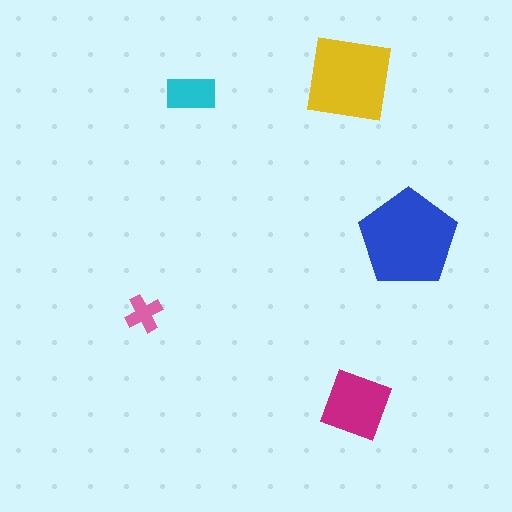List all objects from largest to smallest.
The blue pentagon, the yellow square, the magenta square, the cyan rectangle, the pink cross.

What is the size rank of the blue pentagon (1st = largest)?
1st.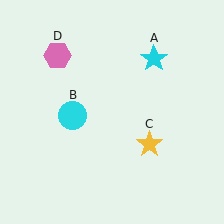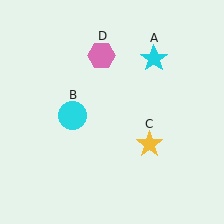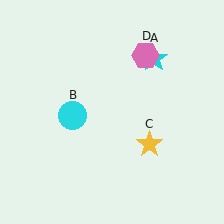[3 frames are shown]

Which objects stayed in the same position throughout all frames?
Cyan star (object A) and cyan circle (object B) and yellow star (object C) remained stationary.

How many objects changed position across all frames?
1 object changed position: pink hexagon (object D).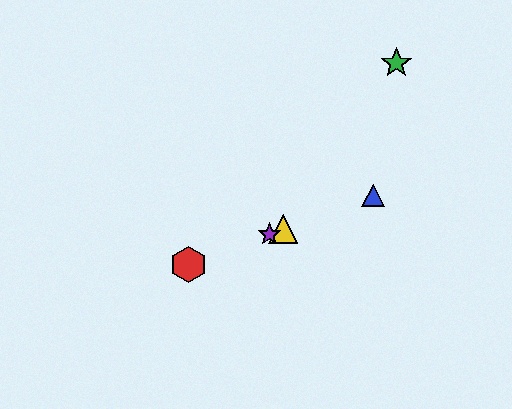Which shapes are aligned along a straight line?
The red hexagon, the blue triangle, the yellow triangle, the purple star are aligned along a straight line.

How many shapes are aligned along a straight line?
4 shapes (the red hexagon, the blue triangle, the yellow triangle, the purple star) are aligned along a straight line.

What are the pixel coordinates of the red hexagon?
The red hexagon is at (188, 265).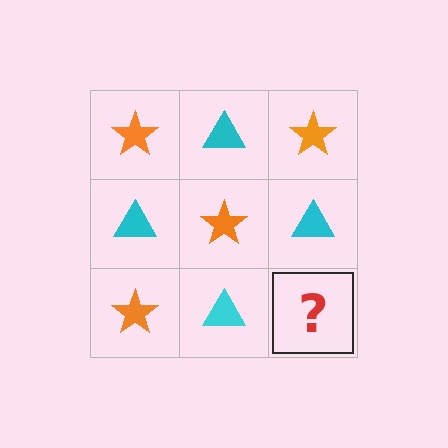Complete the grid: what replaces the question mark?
The question mark should be replaced with an orange star.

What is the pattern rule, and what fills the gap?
The rule is that it alternates orange star and cyan triangle in a checkerboard pattern. The gap should be filled with an orange star.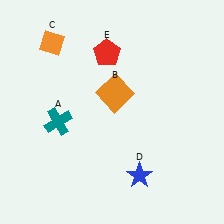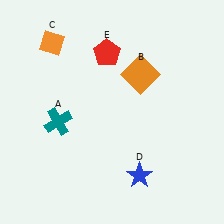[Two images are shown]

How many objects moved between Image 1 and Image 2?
1 object moved between the two images.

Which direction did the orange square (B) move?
The orange square (B) moved right.